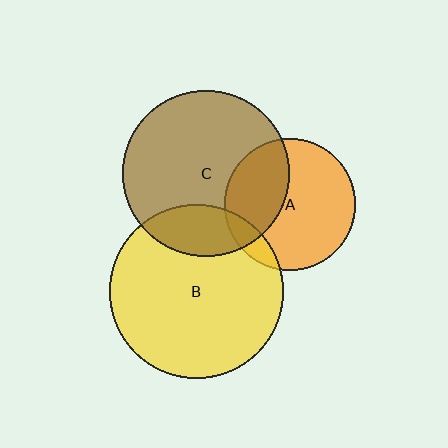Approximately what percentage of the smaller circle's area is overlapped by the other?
Approximately 20%.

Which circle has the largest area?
Circle B (yellow).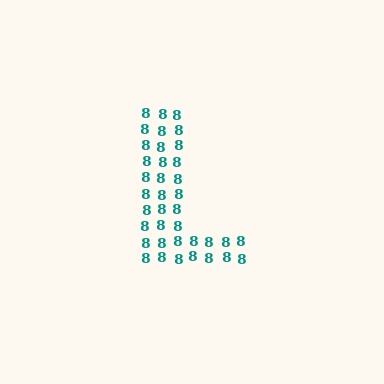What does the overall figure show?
The overall figure shows the letter L.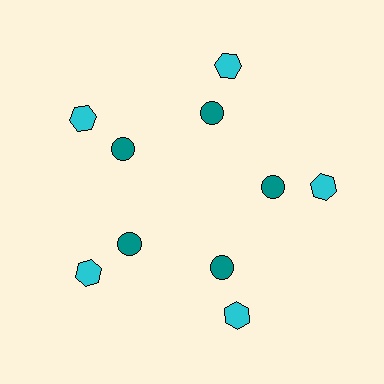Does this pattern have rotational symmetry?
Yes, this pattern has 5-fold rotational symmetry. It looks the same after rotating 72 degrees around the center.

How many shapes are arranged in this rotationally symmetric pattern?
There are 10 shapes, arranged in 5 groups of 2.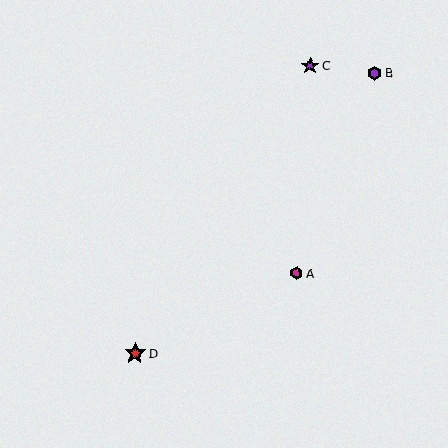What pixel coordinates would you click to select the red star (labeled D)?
Click at (135, 353) to select the red star D.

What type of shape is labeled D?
Shape D is a red star.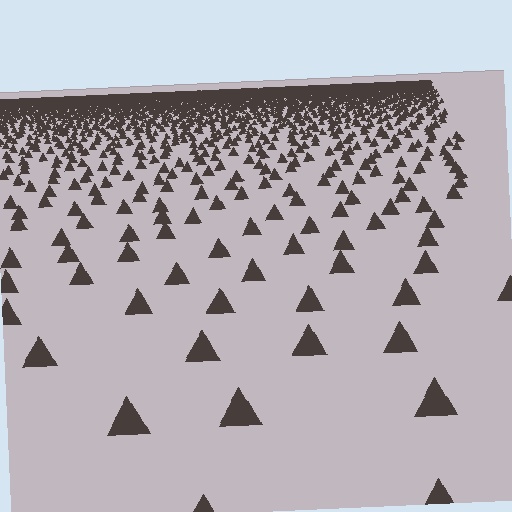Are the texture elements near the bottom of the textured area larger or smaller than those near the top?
Larger. Near the bottom, elements are closer to the viewer and appear at a bigger on-screen size.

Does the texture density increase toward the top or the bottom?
Density increases toward the top.